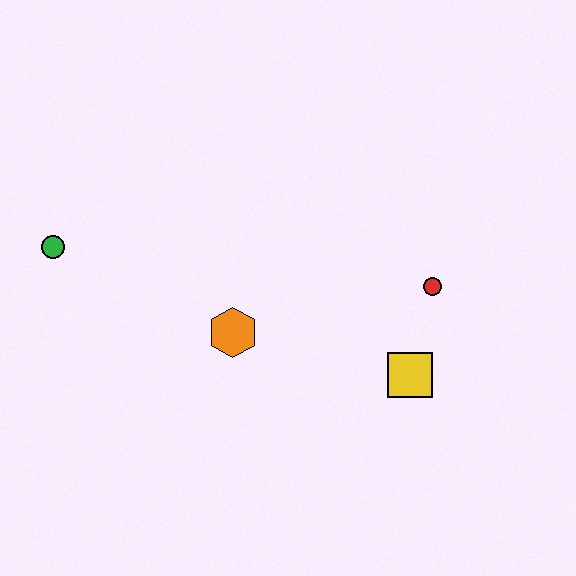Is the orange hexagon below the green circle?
Yes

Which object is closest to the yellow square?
The red circle is closest to the yellow square.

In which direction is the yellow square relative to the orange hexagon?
The yellow square is to the right of the orange hexagon.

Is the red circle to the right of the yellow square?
Yes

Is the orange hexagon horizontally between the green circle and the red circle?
Yes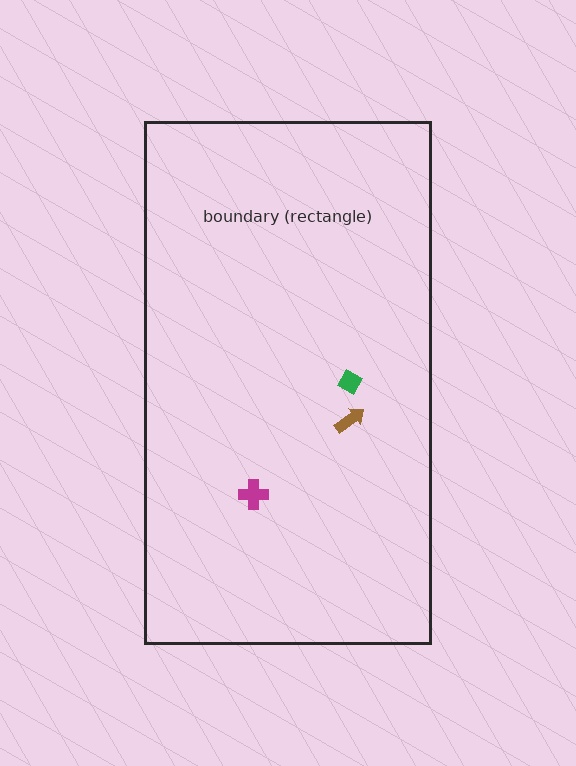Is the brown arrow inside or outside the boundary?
Inside.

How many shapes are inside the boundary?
3 inside, 0 outside.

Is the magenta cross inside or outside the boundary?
Inside.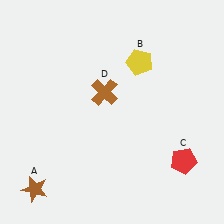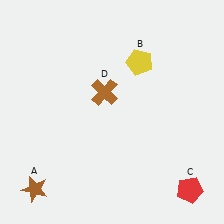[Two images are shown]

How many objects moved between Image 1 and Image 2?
1 object moved between the two images.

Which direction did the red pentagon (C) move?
The red pentagon (C) moved down.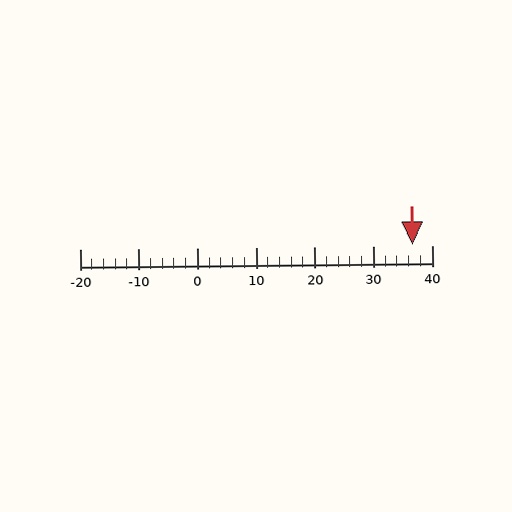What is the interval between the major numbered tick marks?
The major tick marks are spaced 10 units apart.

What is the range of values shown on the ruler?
The ruler shows values from -20 to 40.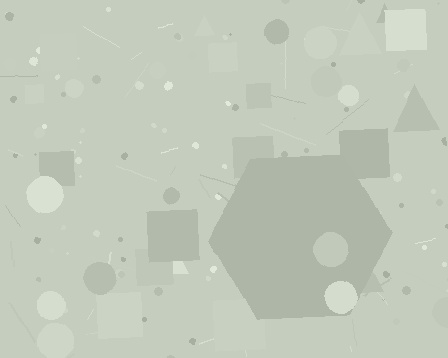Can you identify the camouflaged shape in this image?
The camouflaged shape is a hexagon.